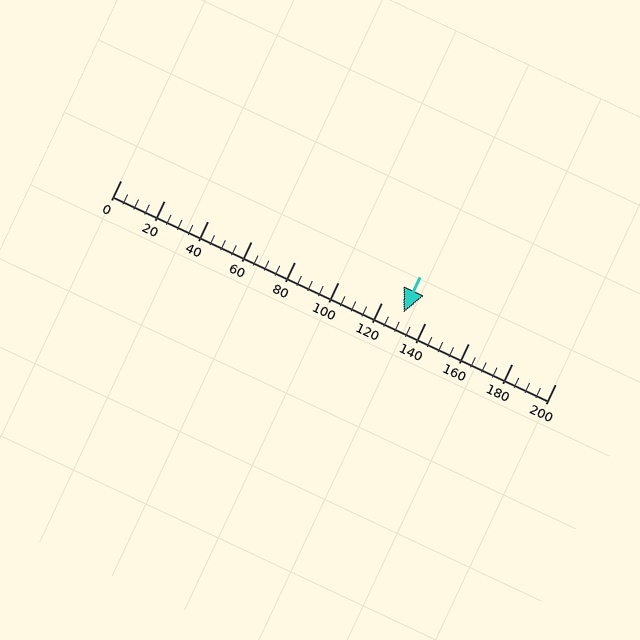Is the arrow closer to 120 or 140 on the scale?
The arrow is closer to 140.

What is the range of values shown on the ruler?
The ruler shows values from 0 to 200.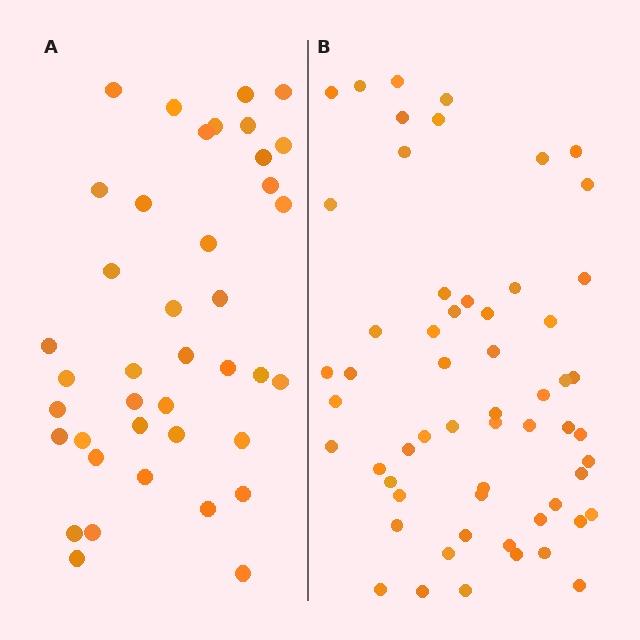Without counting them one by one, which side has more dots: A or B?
Region B (the right region) has more dots.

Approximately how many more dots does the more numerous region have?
Region B has approximately 20 more dots than region A.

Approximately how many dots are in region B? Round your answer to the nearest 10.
About 60 dots. (The exact count is 58, which rounds to 60.)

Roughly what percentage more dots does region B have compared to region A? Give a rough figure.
About 45% more.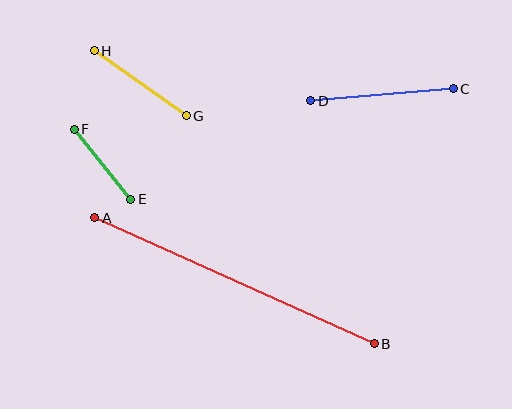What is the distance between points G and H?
The distance is approximately 113 pixels.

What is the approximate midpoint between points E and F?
The midpoint is at approximately (102, 164) pixels.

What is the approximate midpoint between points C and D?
The midpoint is at approximately (382, 95) pixels.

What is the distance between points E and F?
The distance is approximately 90 pixels.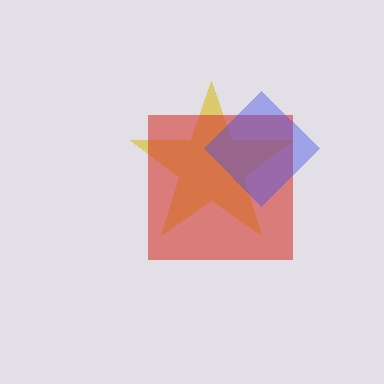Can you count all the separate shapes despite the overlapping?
Yes, there are 3 separate shapes.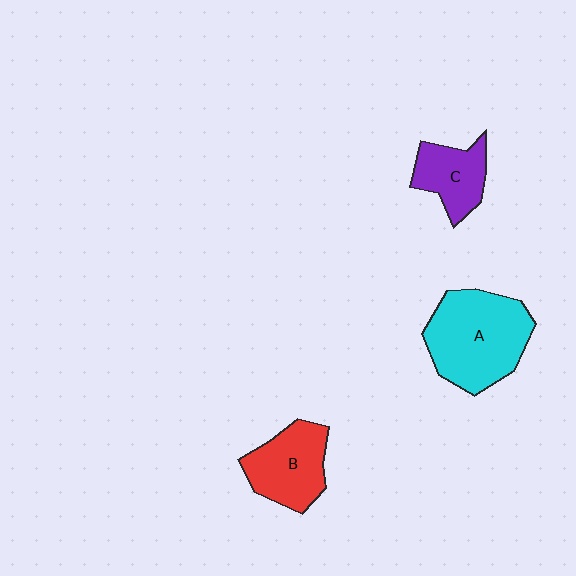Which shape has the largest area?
Shape A (cyan).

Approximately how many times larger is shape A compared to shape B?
Approximately 1.5 times.